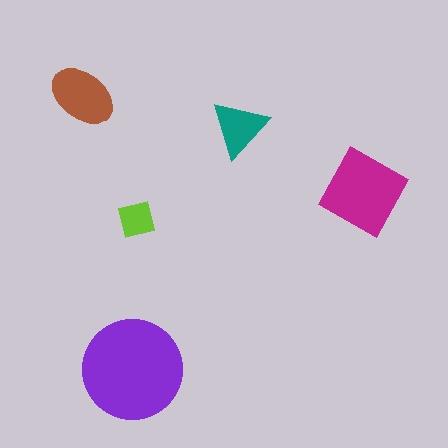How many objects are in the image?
There are 5 objects in the image.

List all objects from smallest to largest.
The lime square, the teal triangle, the brown ellipse, the magenta square, the purple circle.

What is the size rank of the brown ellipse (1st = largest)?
3rd.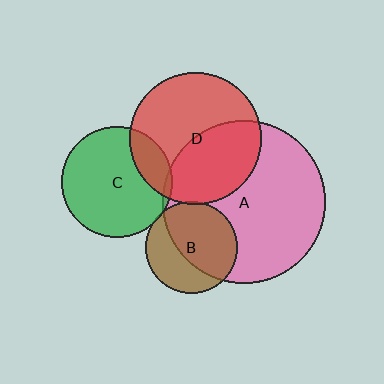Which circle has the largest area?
Circle A (pink).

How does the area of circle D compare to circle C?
Approximately 1.4 times.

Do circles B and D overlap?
Yes.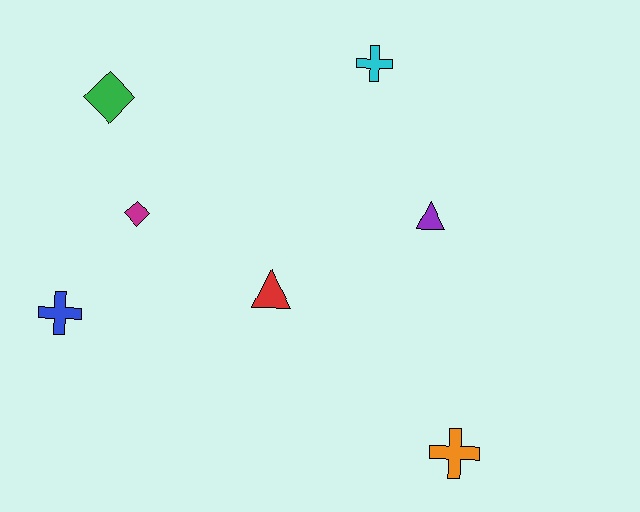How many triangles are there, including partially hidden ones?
There are 2 triangles.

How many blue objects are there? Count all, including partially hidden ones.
There is 1 blue object.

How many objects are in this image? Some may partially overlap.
There are 7 objects.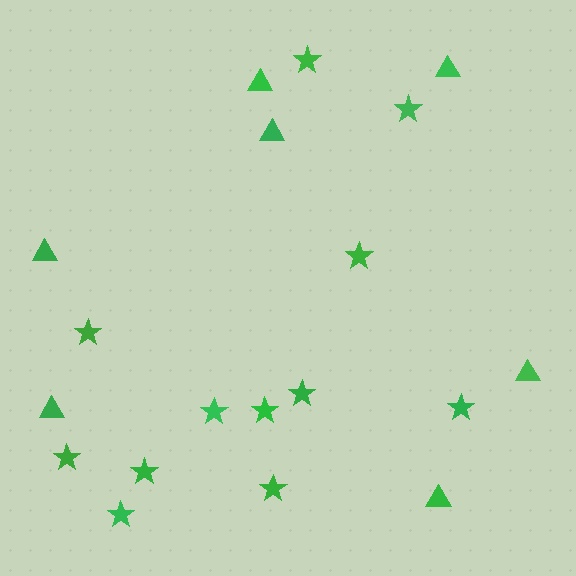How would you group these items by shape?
There are 2 groups: one group of stars (12) and one group of triangles (7).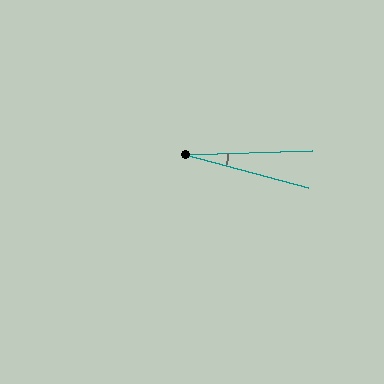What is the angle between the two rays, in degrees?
Approximately 17 degrees.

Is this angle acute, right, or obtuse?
It is acute.